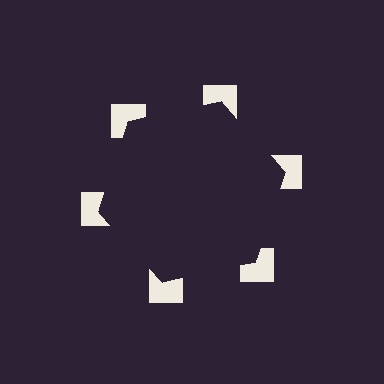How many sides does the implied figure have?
6 sides.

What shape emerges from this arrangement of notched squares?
An illusory hexagon — its edges are inferred from the aligned wedge cuts in the notched squares, not physically drawn.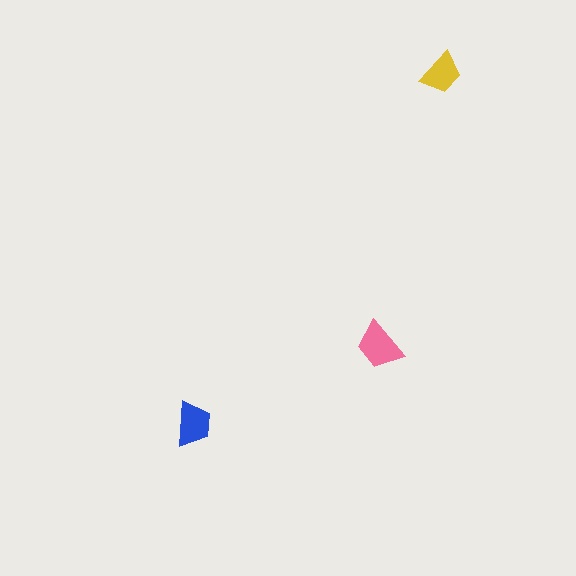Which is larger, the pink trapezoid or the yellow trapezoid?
The pink one.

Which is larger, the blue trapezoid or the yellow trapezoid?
The blue one.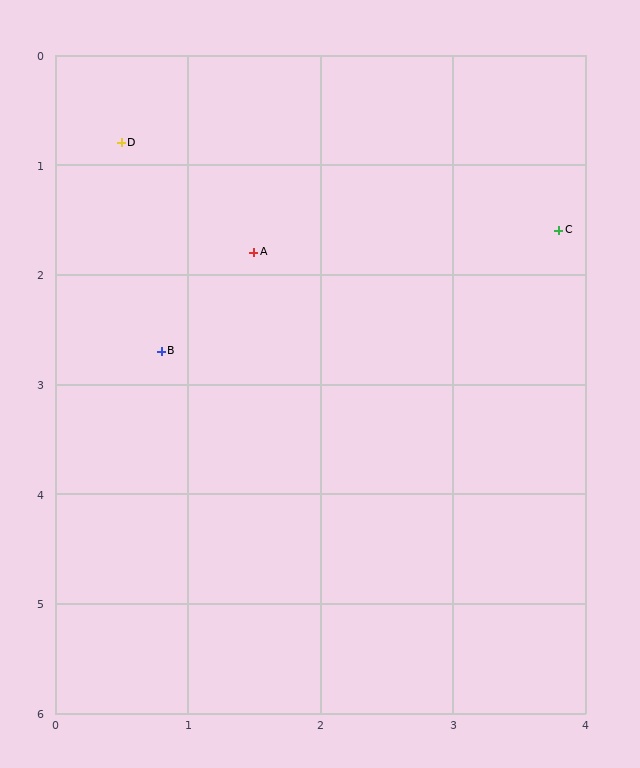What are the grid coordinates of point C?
Point C is at approximately (3.8, 1.6).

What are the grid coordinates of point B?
Point B is at approximately (0.8, 2.7).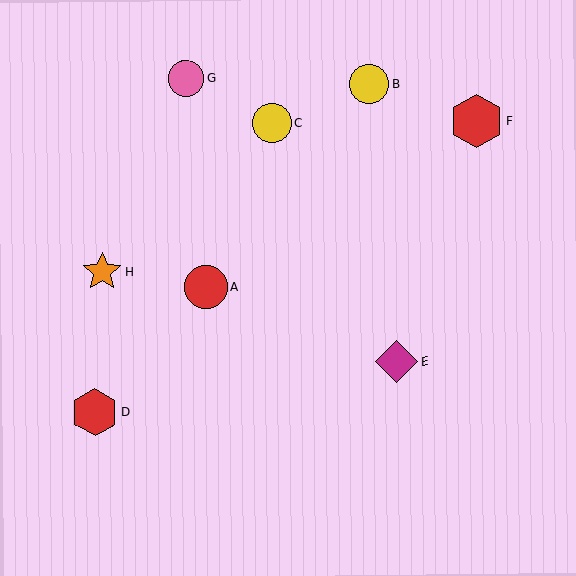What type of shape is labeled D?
Shape D is a red hexagon.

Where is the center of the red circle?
The center of the red circle is at (206, 287).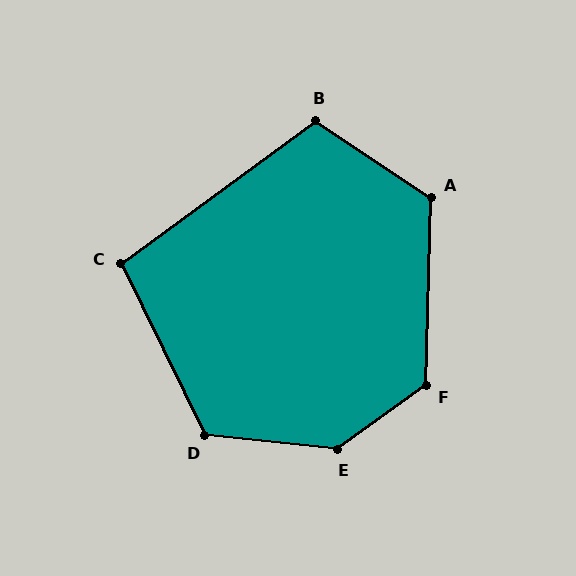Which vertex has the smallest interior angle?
C, at approximately 100 degrees.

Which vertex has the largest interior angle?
E, at approximately 138 degrees.